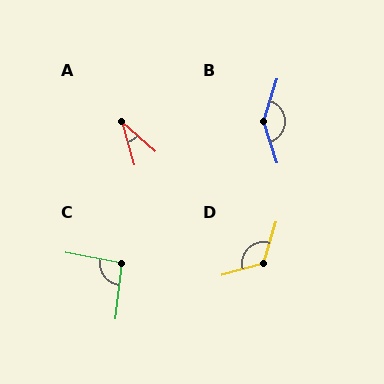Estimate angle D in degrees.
Approximately 122 degrees.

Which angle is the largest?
B, at approximately 145 degrees.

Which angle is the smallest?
A, at approximately 33 degrees.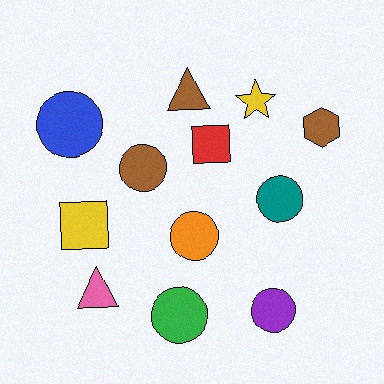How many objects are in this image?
There are 12 objects.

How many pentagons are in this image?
There are no pentagons.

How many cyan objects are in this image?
There are no cyan objects.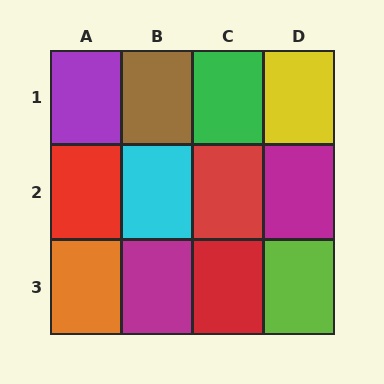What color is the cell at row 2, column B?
Cyan.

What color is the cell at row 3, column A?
Orange.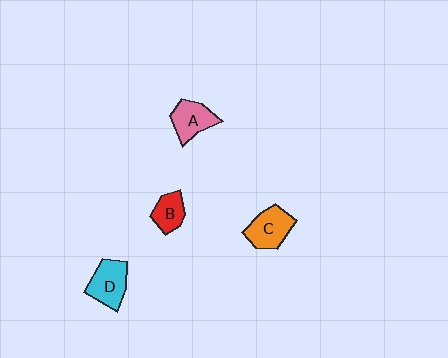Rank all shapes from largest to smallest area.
From largest to smallest: D (cyan), C (orange), A (pink), B (red).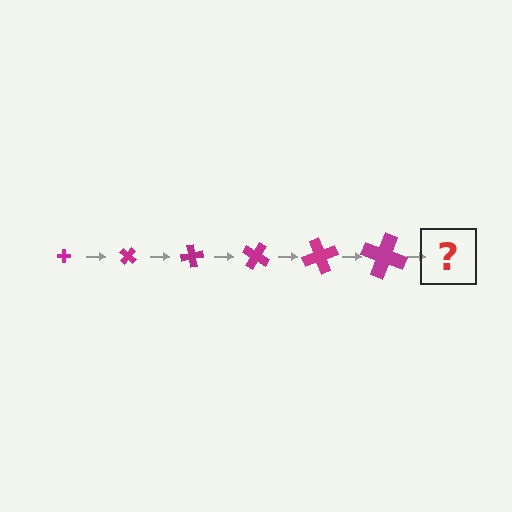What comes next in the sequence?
The next element should be a cross, larger than the previous one and rotated 240 degrees from the start.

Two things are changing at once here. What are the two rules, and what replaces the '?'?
The two rules are that the cross grows larger each step and it rotates 40 degrees each step. The '?' should be a cross, larger than the previous one and rotated 240 degrees from the start.